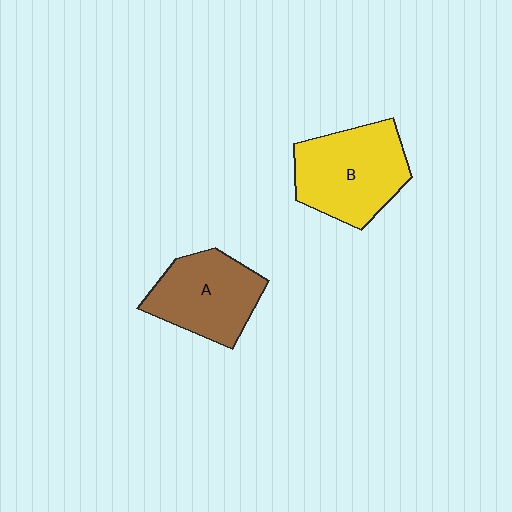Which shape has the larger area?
Shape B (yellow).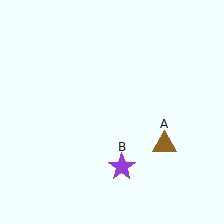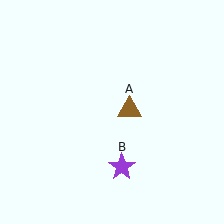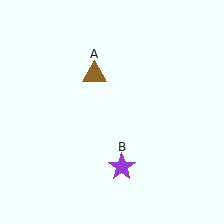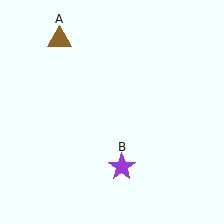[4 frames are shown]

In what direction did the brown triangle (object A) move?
The brown triangle (object A) moved up and to the left.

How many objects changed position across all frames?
1 object changed position: brown triangle (object A).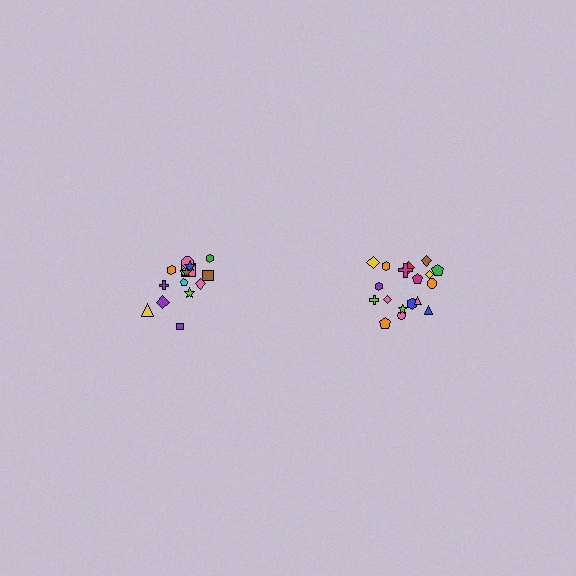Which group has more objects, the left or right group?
The right group.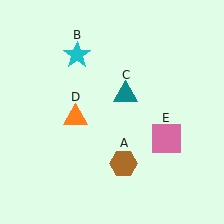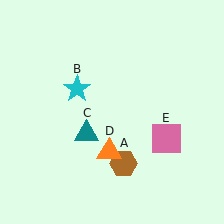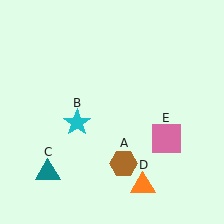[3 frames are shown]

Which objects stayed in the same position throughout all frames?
Brown hexagon (object A) and pink square (object E) remained stationary.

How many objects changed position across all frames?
3 objects changed position: cyan star (object B), teal triangle (object C), orange triangle (object D).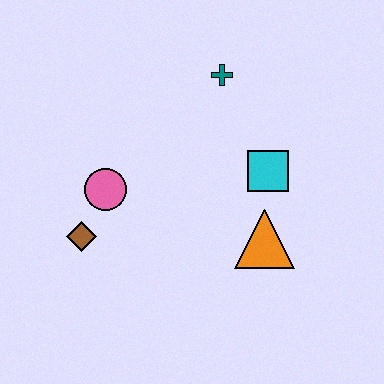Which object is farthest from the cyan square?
The brown diamond is farthest from the cyan square.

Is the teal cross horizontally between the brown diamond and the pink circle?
No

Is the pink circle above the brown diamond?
Yes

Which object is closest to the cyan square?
The orange triangle is closest to the cyan square.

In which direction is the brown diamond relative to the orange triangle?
The brown diamond is to the left of the orange triangle.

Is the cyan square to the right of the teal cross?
Yes